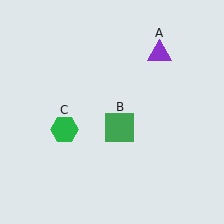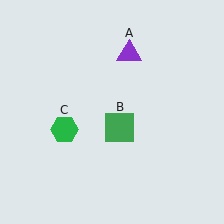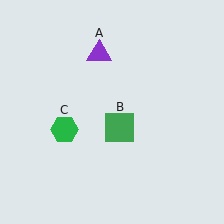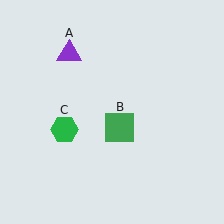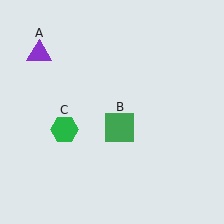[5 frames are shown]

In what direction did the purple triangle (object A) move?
The purple triangle (object A) moved left.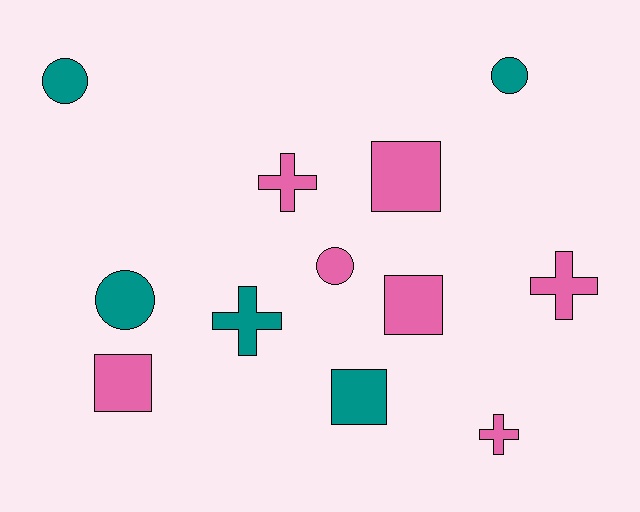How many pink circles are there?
There is 1 pink circle.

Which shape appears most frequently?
Circle, with 4 objects.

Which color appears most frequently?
Pink, with 7 objects.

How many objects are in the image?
There are 12 objects.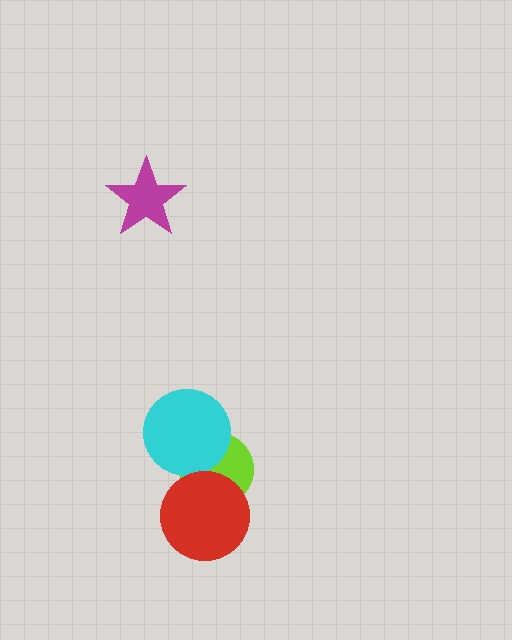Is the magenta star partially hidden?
No, no other shape covers it.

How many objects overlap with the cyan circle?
1 object overlaps with the cyan circle.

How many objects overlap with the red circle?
1 object overlaps with the red circle.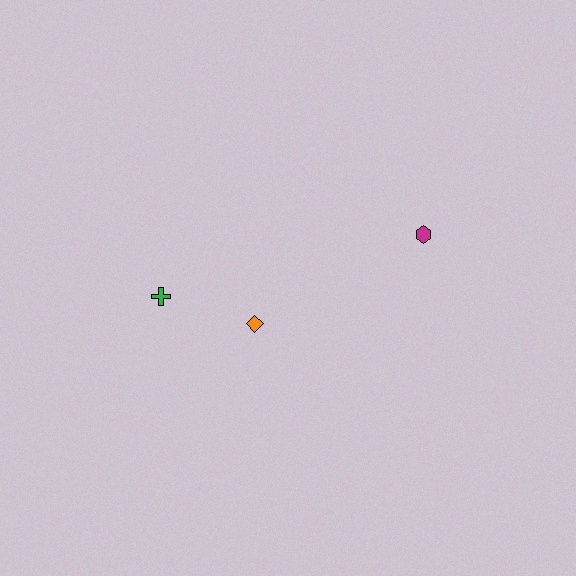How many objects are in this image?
There are 3 objects.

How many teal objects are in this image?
There are no teal objects.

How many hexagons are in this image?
There is 1 hexagon.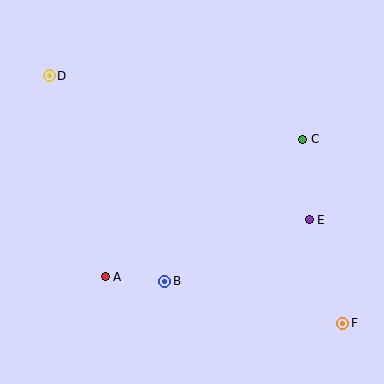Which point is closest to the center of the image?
Point B at (165, 281) is closest to the center.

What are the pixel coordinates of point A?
Point A is at (105, 277).